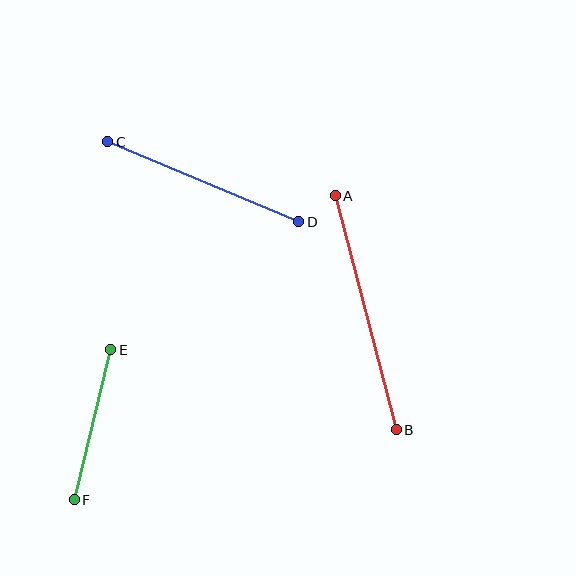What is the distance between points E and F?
The distance is approximately 155 pixels.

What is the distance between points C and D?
The distance is approximately 207 pixels.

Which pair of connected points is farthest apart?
Points A and B are farthest apart.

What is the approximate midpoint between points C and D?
The midpoint is at approximately (203, 182) pixels.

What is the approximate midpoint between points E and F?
The midpoint is at approximately (93, 425) pixels.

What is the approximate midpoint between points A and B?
The midpoint is at approximately (366, 313) pixels.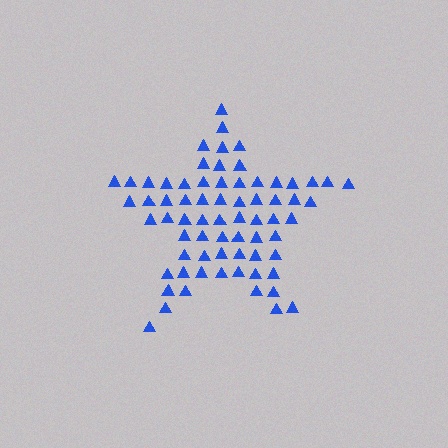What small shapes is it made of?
It is made of small triangles.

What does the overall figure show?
The overall figure shows a star.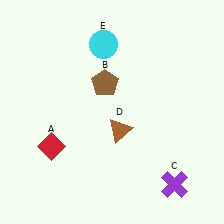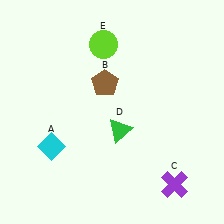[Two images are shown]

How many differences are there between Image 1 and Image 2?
There are 3 differences between the two images.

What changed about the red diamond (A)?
In Image 1, A is red. In Image 2, it changed to cyan.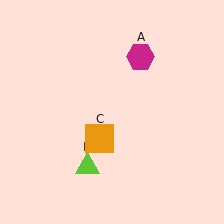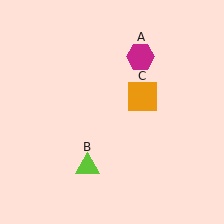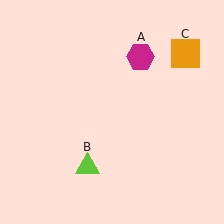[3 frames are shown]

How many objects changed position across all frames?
1 object changed position: orange square (object C).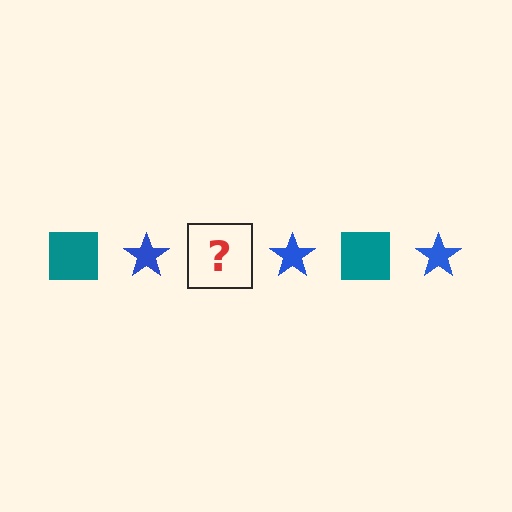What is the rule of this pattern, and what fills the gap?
The rule is that the pattern alternates between teal square and blue star. The gap should be filled with a teal square.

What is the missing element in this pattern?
The missing element is a teal square.